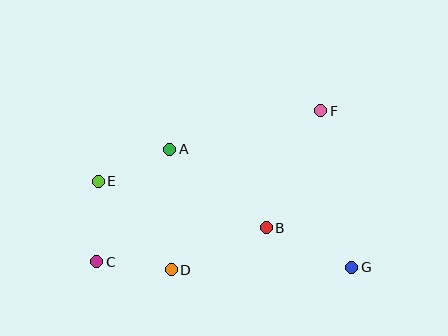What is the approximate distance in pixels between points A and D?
The distance between A and D is approximately 120 pixels.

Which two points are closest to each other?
Points C and D are closest to each other.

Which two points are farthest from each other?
Points C and F are farthest from each other.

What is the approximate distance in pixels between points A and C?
The distance between A and C is approximately 134 pixels.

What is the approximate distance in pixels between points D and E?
The distance between D and E is approximately 114 pixels.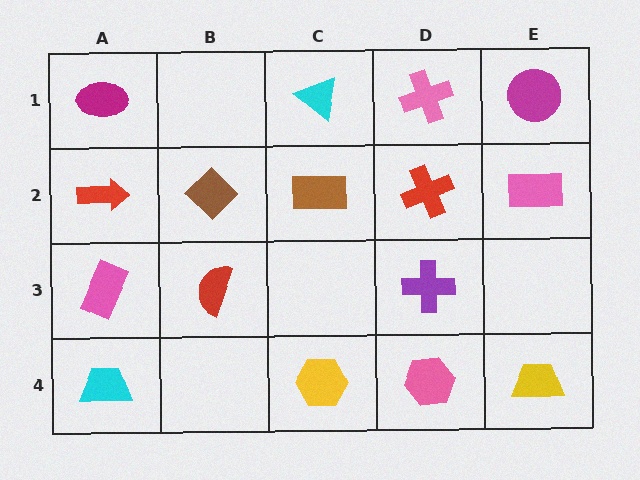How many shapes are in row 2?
5 shapes.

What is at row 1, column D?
A pink cross.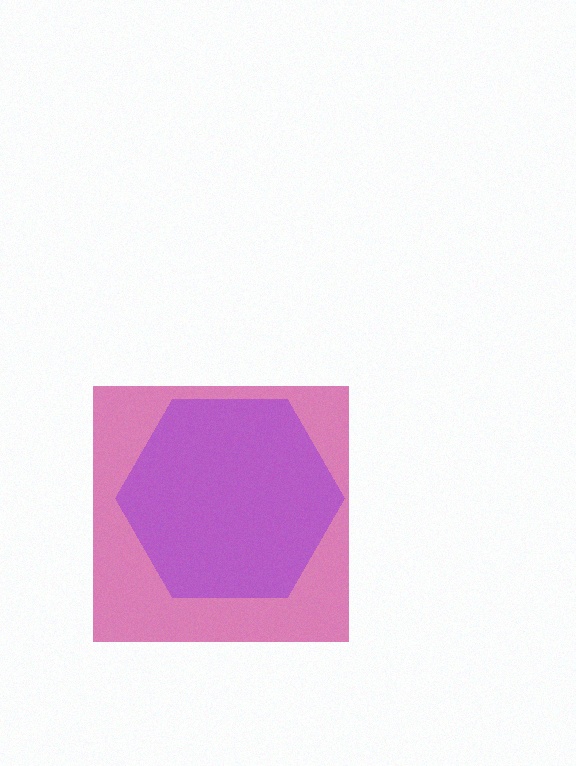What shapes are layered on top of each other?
The layered shapes are: a magenta square, a purple hexagon.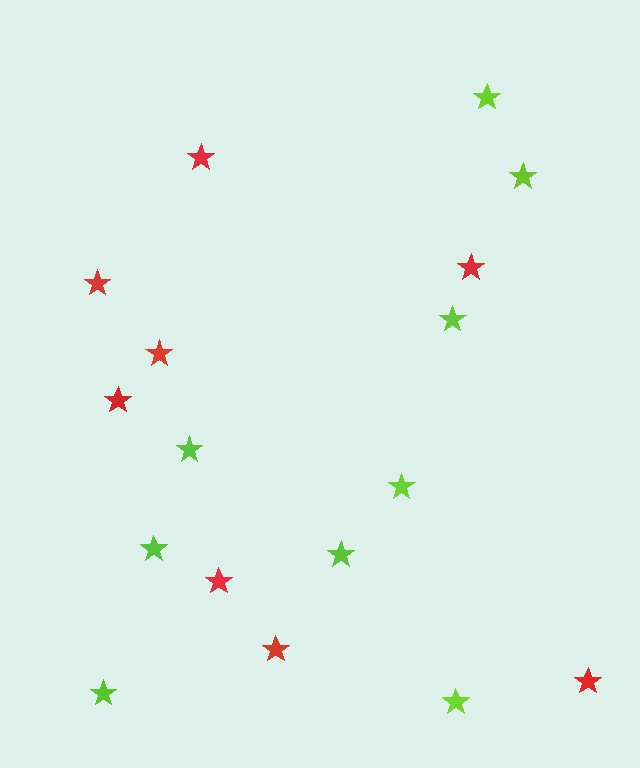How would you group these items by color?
There are 2 groups: one group of lime stars (9) and one group of red stars (8).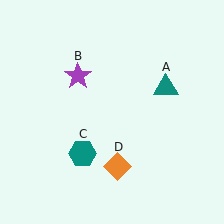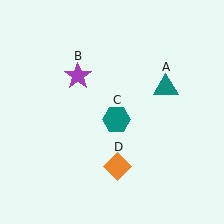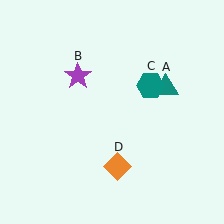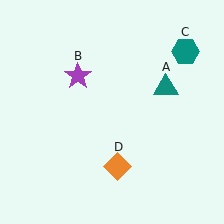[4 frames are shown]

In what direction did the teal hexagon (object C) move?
The teal hexagon (object C) moved up and to the right.